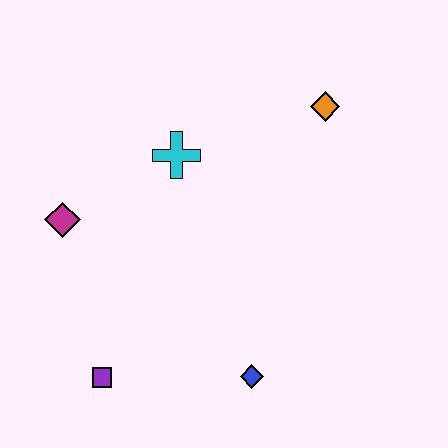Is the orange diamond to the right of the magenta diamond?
Yes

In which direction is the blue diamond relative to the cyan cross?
The blue diamond is below the cyan cross.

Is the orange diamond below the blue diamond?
No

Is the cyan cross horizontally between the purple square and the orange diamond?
Yes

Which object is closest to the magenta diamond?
The cyan cross is closest to the magenta diamond.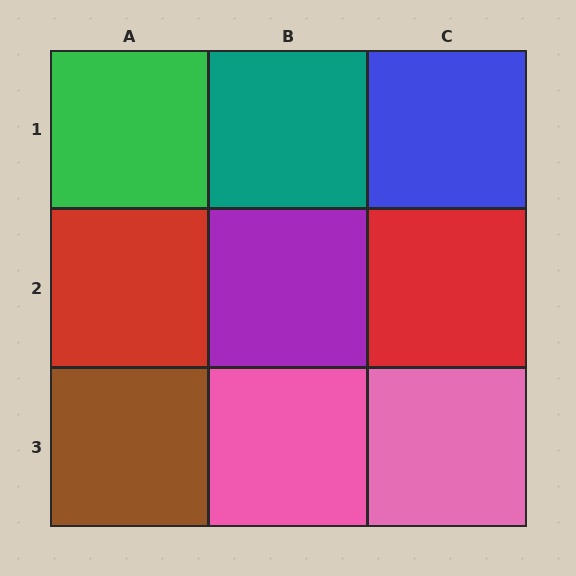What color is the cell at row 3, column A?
Brown.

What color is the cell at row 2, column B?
Purple.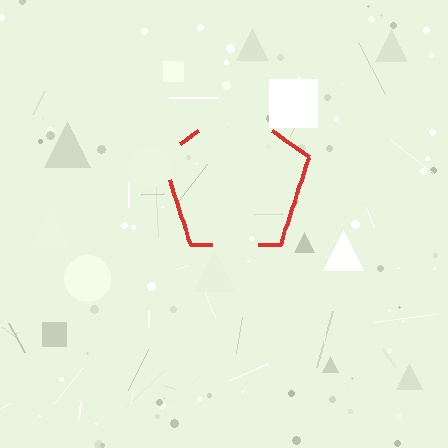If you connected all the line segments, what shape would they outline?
They would outline a pentagon.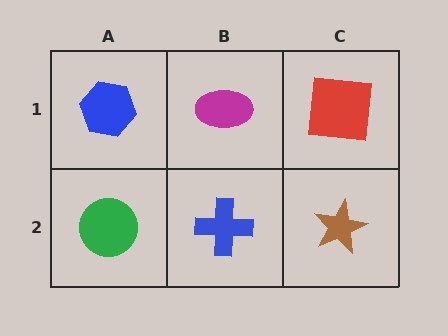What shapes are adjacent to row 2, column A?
A blue hexagon (row 1, column A), a blue cross (row 2, column B).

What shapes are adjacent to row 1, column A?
A green circle (row 2, column A), a magenta ellipse (row 1, column B).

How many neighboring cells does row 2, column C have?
2.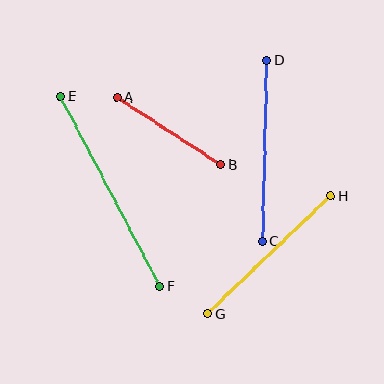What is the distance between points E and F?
The distance is approximately 215 pixels.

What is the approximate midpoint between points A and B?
The midpoint is at approximately (169, 131) pixels.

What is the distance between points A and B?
The distance is approximately 123 pixels.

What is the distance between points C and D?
The distance is approximately 181 pixels.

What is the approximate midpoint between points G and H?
The midpoint is at approximately (269, 255) pixels.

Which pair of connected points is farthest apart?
Points E and F are farthest apart.